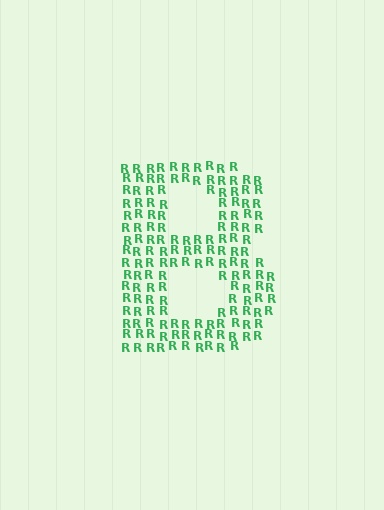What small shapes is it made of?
It is made of small letter R's.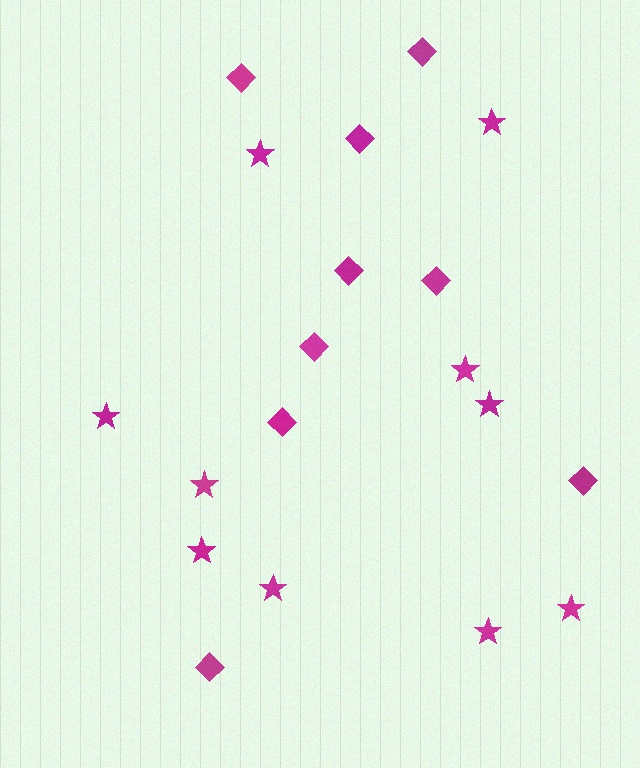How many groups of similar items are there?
There are 2 groups: one group of stars (10) and one group of diamonds (9).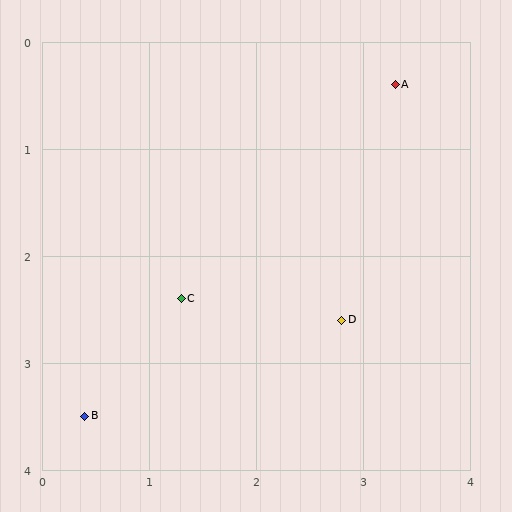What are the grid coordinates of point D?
Point D is at approximately (2.8, 2.6).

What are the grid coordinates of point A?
Point A is at approximately (3.3, 0.4).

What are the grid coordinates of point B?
Point B is at approximately (0.4, 3.5).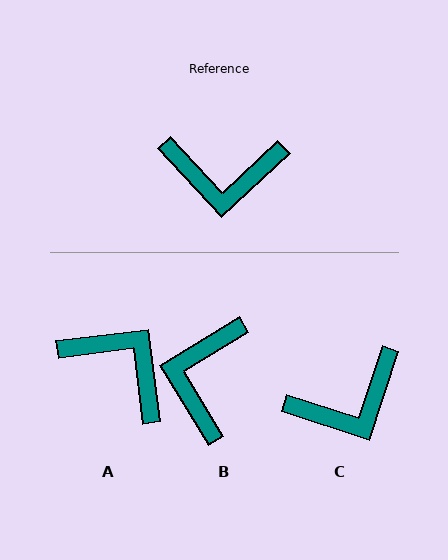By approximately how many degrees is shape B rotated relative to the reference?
Approximately 101 degrees clockwise.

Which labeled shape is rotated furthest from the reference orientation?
A, about 144 degrees away.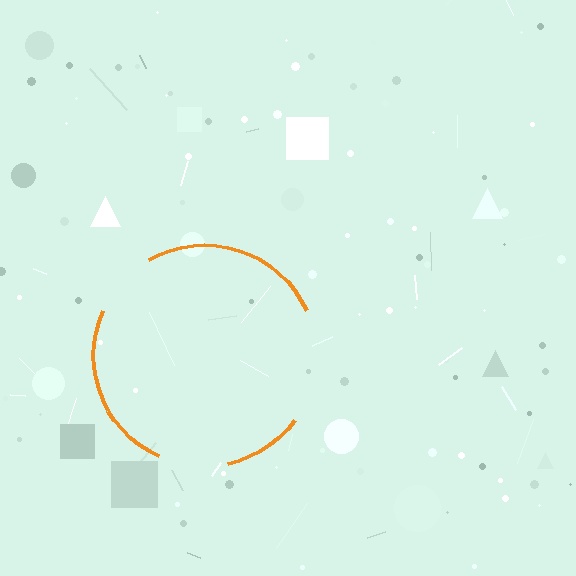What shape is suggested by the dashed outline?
The dashed outline suggests a circle.